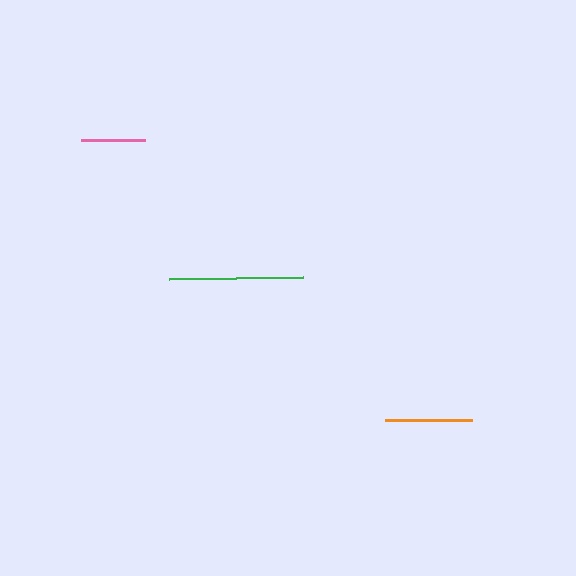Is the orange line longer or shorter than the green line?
The green line is longer than the orange line.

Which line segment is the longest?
The green line is the longest at approximately 134 pixels.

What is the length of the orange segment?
The orange segment is approximately 86 pixels long.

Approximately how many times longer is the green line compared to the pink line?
The green line is approximately 2.1 times the length of the pink line.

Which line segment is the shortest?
The pink line is the shortest at approximately 65 pixels.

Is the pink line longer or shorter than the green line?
The green line is longer than the pink line.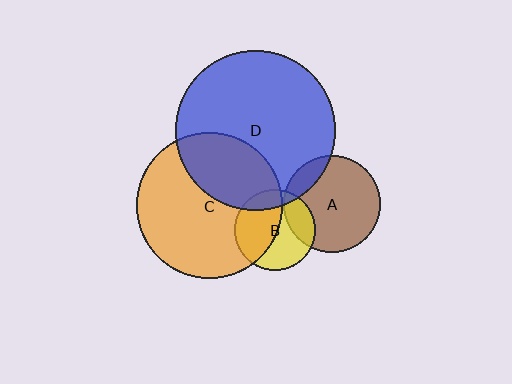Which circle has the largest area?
Circle D (blue).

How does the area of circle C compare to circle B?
Approximately 3.2 times.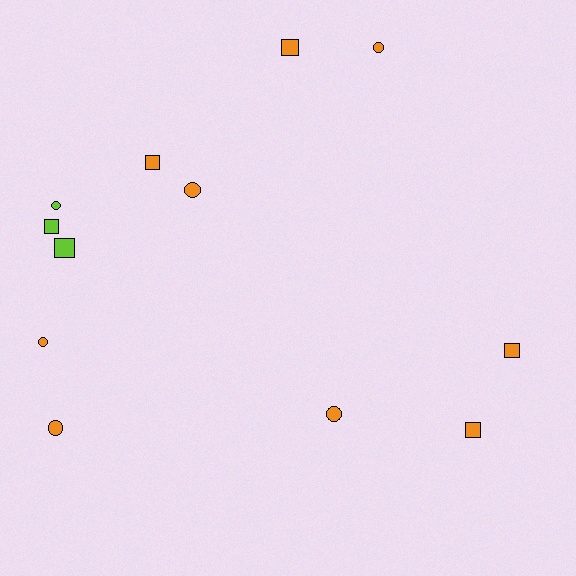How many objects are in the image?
There are 12 objects.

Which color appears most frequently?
Orange, with 9 objects.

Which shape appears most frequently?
Circle, with 6 objects.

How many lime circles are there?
There is 1 lime circle.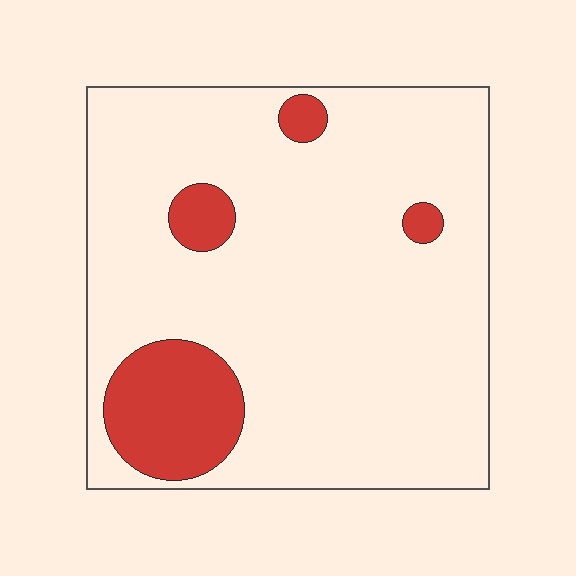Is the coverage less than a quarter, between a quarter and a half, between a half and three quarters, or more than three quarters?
Less than a quarter.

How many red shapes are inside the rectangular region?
4.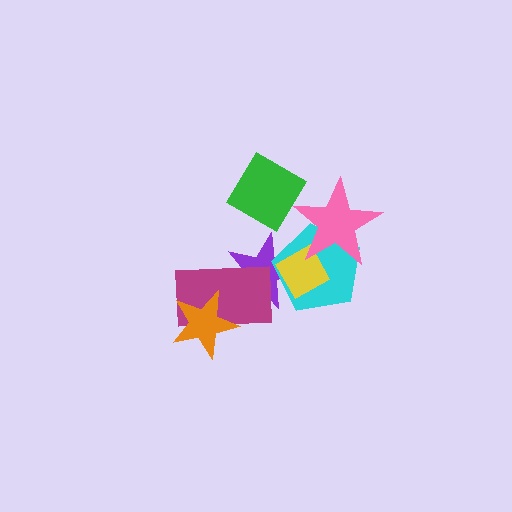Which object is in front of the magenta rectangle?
The orange star is in front of the magenta rectangle.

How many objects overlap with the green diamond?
1 object overlaps with the green diamond.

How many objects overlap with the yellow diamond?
3 objects overlap with the yellow diamond.